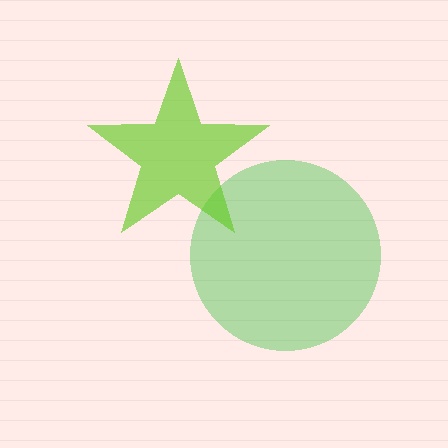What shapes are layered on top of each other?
The layered shapes are: a green circle, a lime star.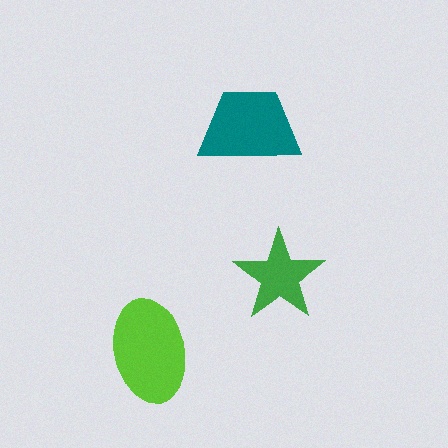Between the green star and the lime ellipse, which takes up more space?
The lime ellipse.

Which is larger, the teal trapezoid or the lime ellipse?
The lime ellipse.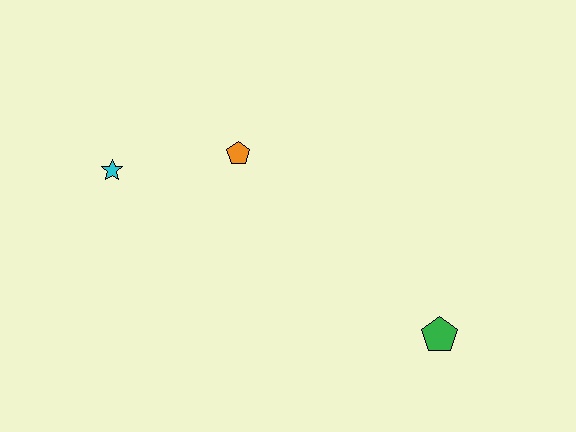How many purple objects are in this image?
There are no purple objects.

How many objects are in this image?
There are 3 objects.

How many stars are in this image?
There is 1 star.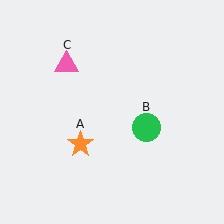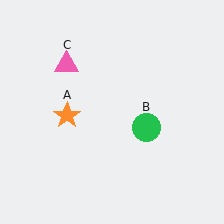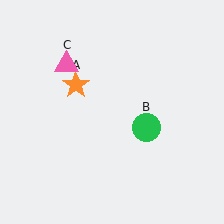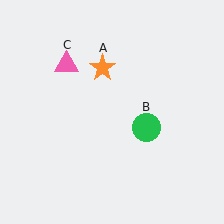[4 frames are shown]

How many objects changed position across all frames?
1 object changed position: orange star (object A).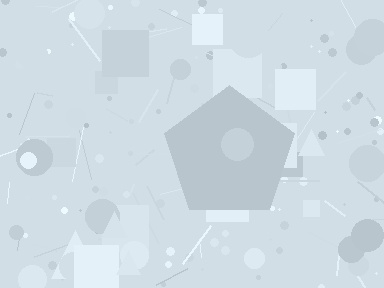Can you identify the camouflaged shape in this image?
The camouflaged shape is a pentagon.